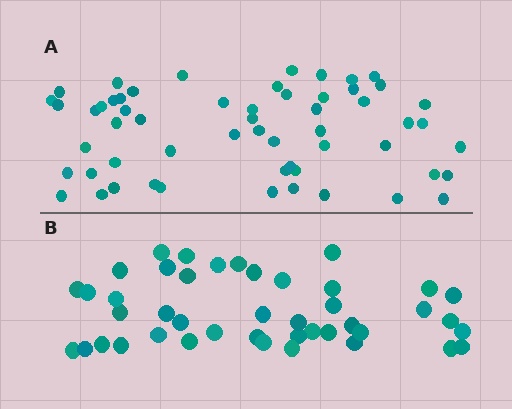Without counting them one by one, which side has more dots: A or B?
Region A (the top region) has more dots.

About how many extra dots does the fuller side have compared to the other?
Region A has approximately 15 more dots than region B.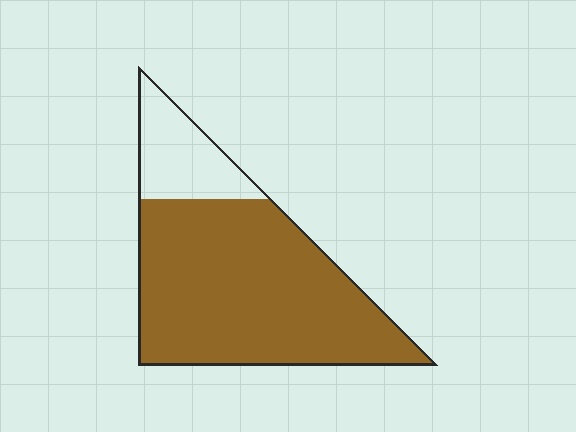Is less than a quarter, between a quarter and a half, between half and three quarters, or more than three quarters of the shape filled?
More than three quarters.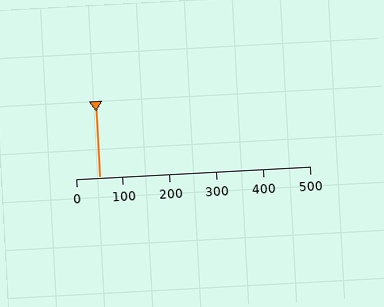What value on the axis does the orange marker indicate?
The marker indicates approximately 50.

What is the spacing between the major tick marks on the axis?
The major ticks are spaced 100 apart.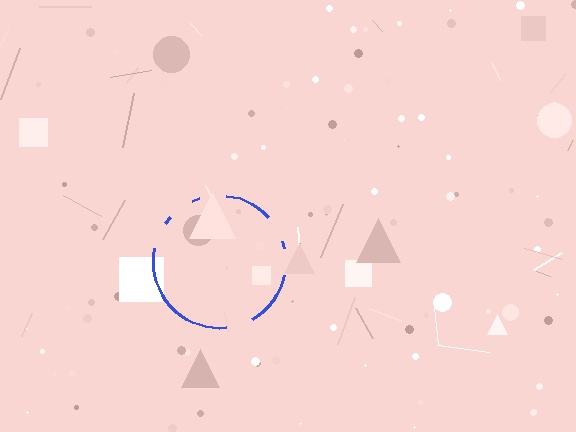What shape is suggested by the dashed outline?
The dashed outline suggests a circle.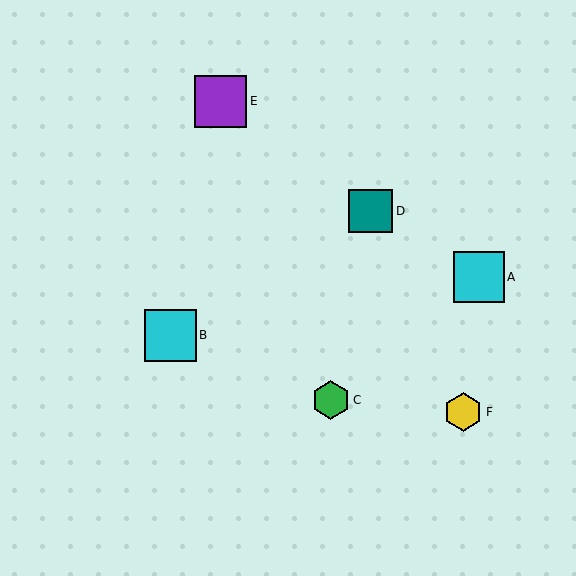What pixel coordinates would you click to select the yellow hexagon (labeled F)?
Click at (463, 412) to select the yellow hexagon F.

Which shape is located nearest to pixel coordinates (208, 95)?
The purple square (labeled E) at (220, 101) is nearest to that location.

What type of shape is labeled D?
Shape D is a teal square.